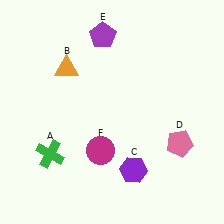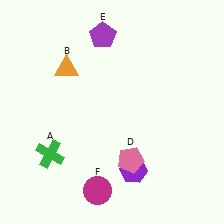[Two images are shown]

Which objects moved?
The objects that moved are: the pink pentagon (D), the magenta circle (F).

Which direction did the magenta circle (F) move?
The magenta circle (F) moved down.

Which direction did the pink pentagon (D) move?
The pink pentagon (D) moved left.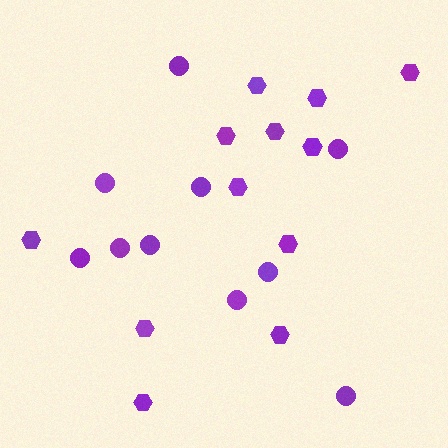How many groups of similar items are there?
There are 2 groups: one group of hexagons (12) and one group of circles (10).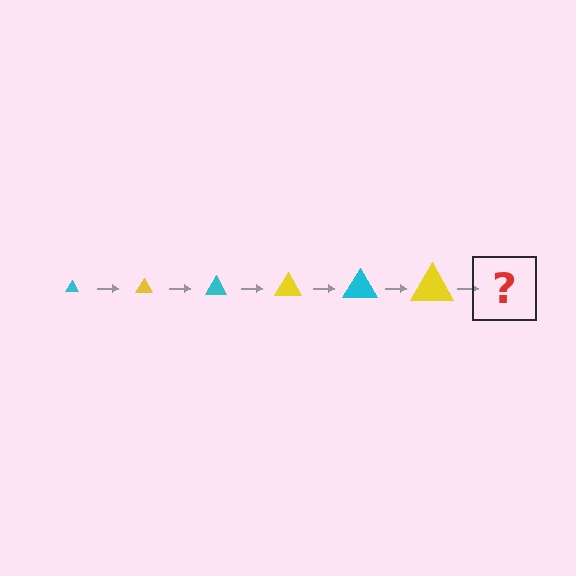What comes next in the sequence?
The next element should be a cyan triangle, larger than the previous one.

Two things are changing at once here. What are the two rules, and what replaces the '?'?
The two rules are that the triangle grows larger each step and the color cycles through cyan and yellow. The '?' should be a cyan triangle, larger than the previous one.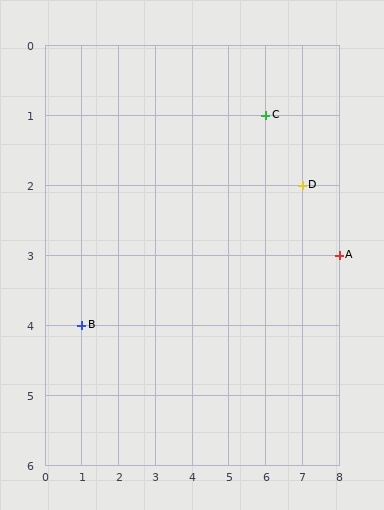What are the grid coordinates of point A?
Point A is at grid coordinates (8, 3).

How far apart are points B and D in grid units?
Points B and D are 6 columns and 2 rows apart (about 6.3 grid units diagonally).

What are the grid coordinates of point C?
Point C is at grid coordinates (6, 1).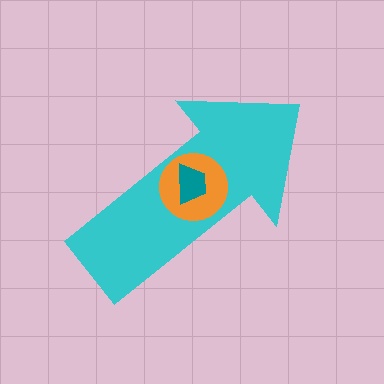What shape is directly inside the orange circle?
The teal trapezoid.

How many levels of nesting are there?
3.